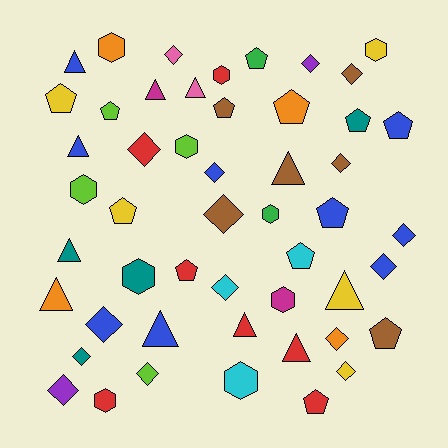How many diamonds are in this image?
There are 16 diamonds.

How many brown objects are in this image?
There are 6 brown objects.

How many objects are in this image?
There are 50 objects.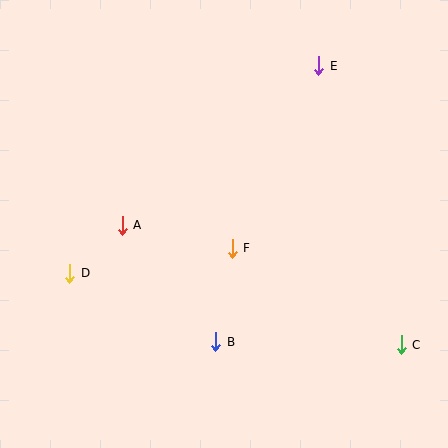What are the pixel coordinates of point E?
Point E is at (319, 66).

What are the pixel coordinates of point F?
Point F is at (232, 248).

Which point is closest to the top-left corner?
Point A is closest to the top-left corner.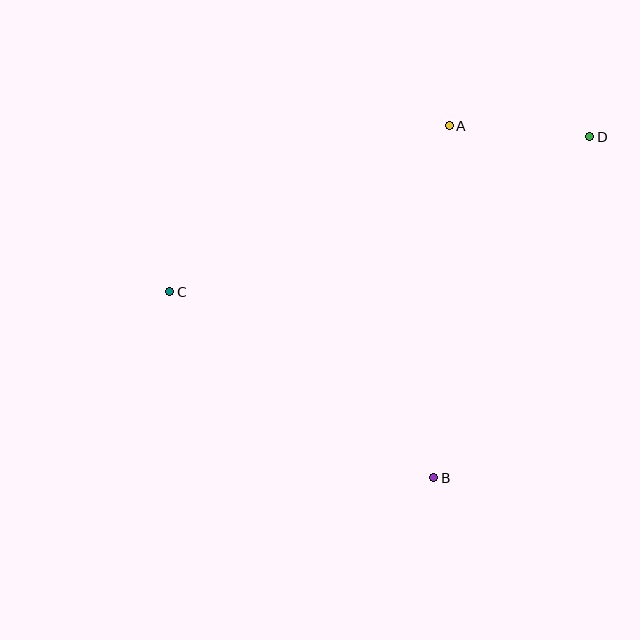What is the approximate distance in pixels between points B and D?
The distance between B and D is approximately 375 pixels.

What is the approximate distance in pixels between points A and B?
The distance between A and B is approximately 352 pixels.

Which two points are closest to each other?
Points A and D are closest to each other.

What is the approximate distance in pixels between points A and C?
The distance between A and C is approximately 325 pixels.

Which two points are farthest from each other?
Points C and D are farthest from each other.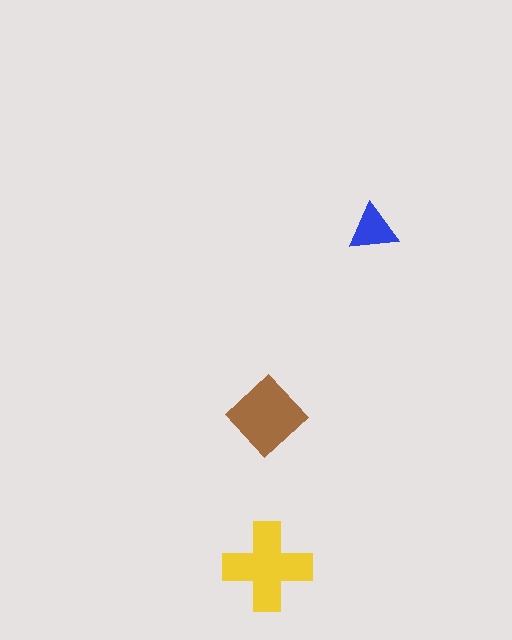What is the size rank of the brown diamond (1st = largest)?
2nd.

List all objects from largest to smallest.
The yellow cross, the brown diamond, the blue triangle.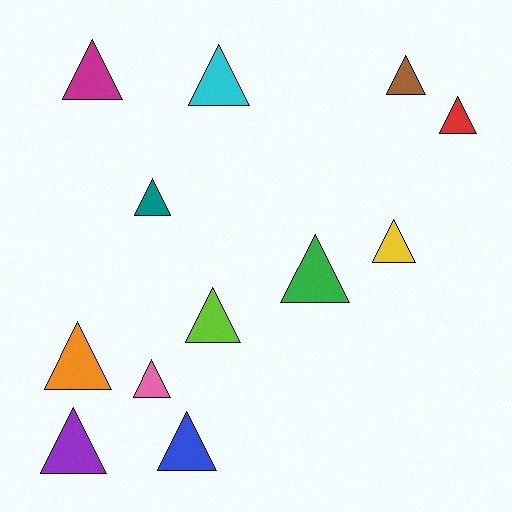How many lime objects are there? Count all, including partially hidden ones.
There is 1 lime object.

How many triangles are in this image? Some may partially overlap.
There are 12 triangles.